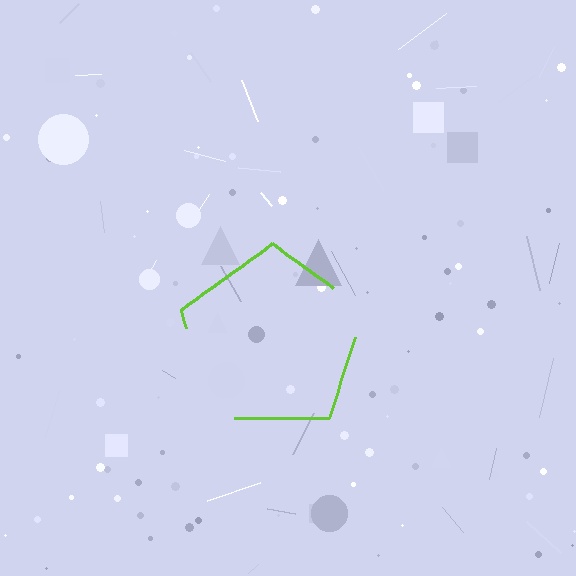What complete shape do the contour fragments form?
The contour fragments form a pentagon.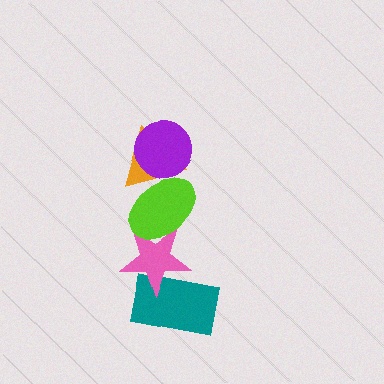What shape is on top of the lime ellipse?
The orange triangle is on top of the lime ellipse.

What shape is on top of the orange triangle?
The purple circle is on top of the orange triangle.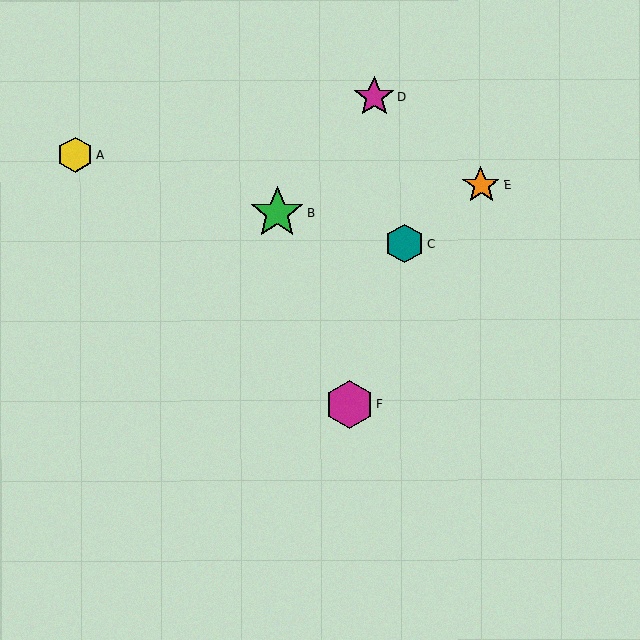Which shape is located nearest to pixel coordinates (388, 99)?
The magenta star (labeled D) at (374, 97) is nearest to that location.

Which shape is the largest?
The green star (labeled B) is the largest.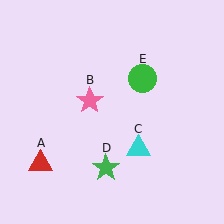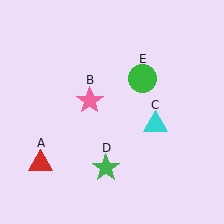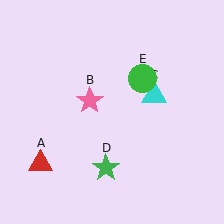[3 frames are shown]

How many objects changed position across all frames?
1 object changed position: cyan triangle (object C).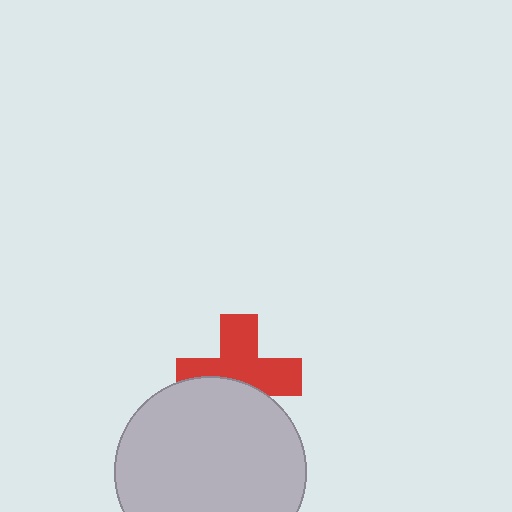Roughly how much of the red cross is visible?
About half of it is visible (roughly 63%).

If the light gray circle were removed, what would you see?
You would see the complete red cross.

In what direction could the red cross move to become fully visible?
The red cross could move up. That would shift it out from behind the light gray circle entirely.